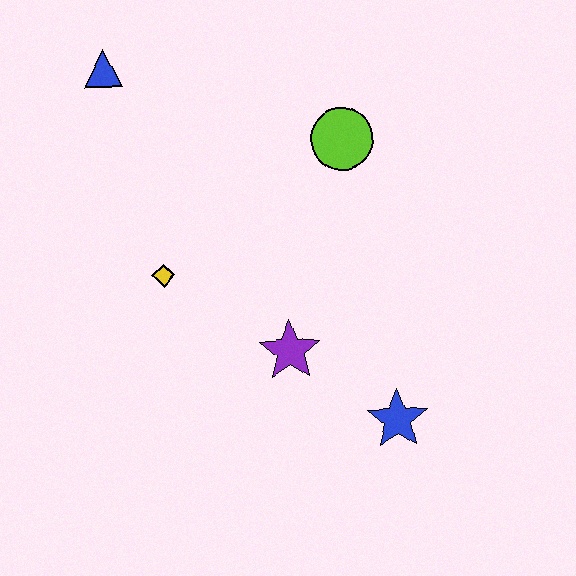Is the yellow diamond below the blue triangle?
Yes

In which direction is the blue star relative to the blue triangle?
The blue star is below the blue triangle.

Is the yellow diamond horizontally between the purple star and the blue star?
No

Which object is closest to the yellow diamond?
The purple star is closest to the yellow diamond.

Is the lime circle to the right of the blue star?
No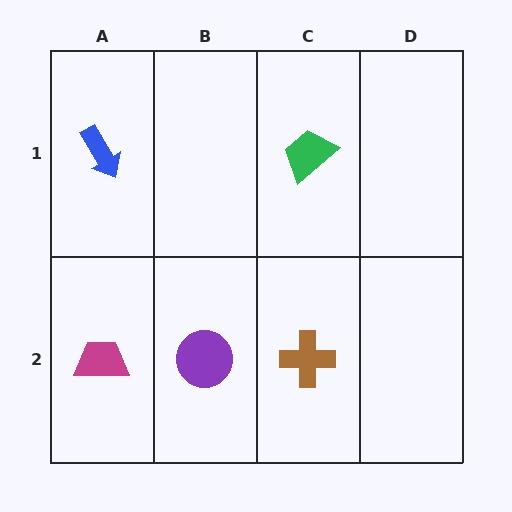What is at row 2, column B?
A purple circle.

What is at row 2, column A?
A magenta trapezoid.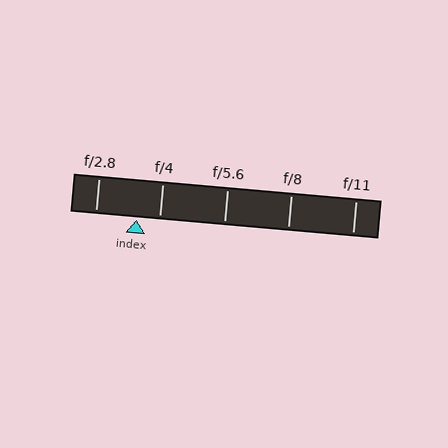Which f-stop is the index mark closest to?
The index mark is closest to f/4.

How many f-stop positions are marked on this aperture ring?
There are 5 f-stop positions marked.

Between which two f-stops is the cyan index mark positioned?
The index mark is between f/2.8 and f/4.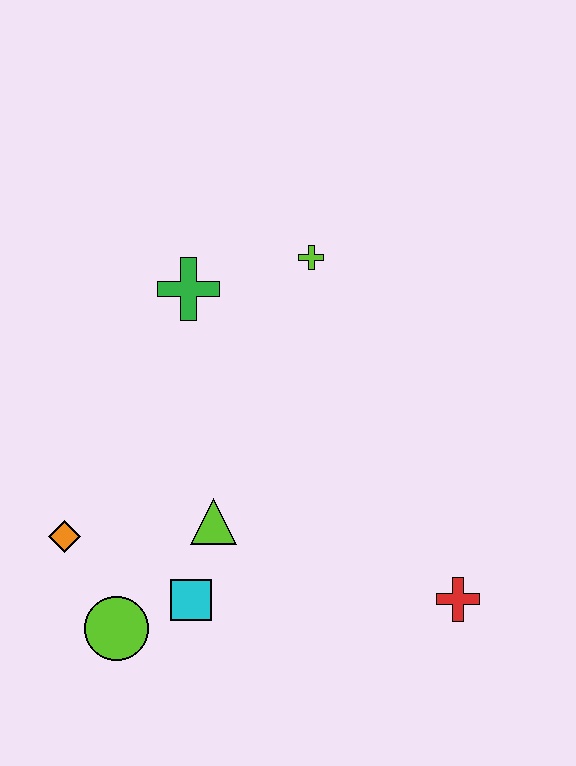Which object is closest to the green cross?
The lime cross is closest to the green cross.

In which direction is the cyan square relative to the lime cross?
The cyan square is below the lime cross.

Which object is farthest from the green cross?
The red cross is farthest from the green cross.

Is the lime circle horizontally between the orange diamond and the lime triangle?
Yes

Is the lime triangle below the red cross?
No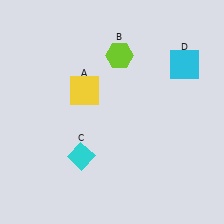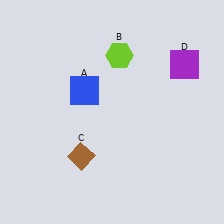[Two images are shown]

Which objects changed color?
A changed from yellow to blue. C changed from cyan to brown. D changed from cyan to purple.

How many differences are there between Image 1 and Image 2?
There are 3 differences between the two images.